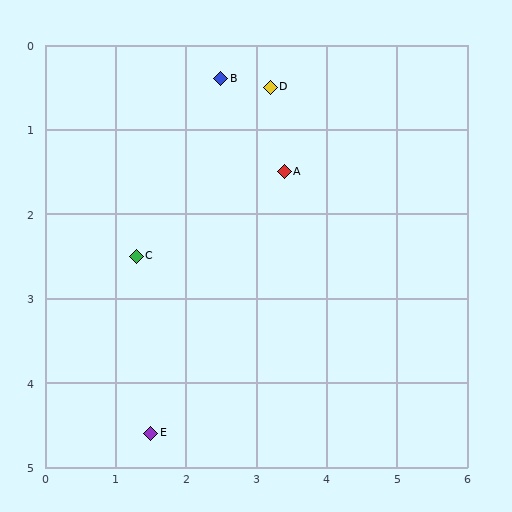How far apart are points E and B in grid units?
Points E and B are about 4.3 grid units apart.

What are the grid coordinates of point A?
Point A is at approximately (3.4, 1.5).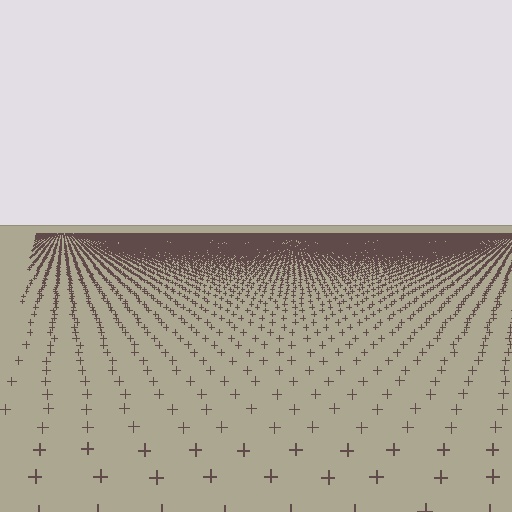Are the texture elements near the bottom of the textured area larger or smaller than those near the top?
Larger. Near the bottom, elements are closer to the viewer and appear at a bigger on-screen size.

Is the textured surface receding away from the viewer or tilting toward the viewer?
The surface is receding away from the viewer. Texture elements get smaller and denser toward the top.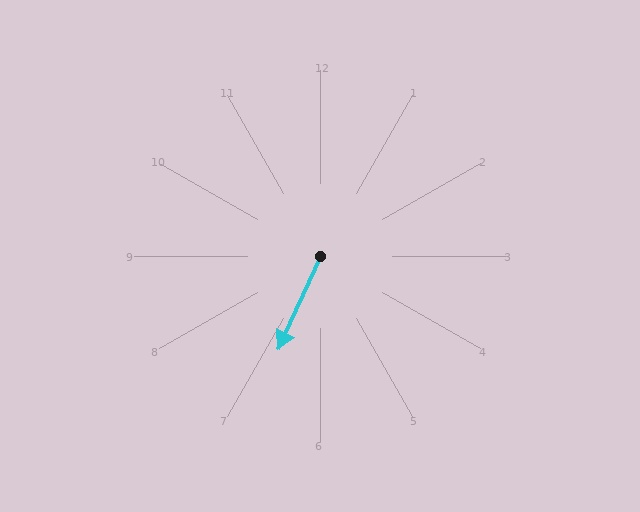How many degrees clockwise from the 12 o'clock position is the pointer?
Approximately 204 degrees.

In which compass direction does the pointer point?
Southwest.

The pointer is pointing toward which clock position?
Roughly 7 o'clock.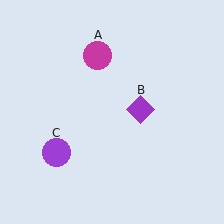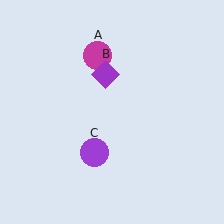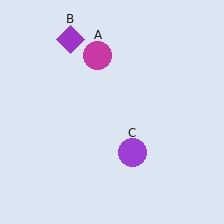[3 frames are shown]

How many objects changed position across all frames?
2 objects changed position: purple diamond (object B), purple circle (object C).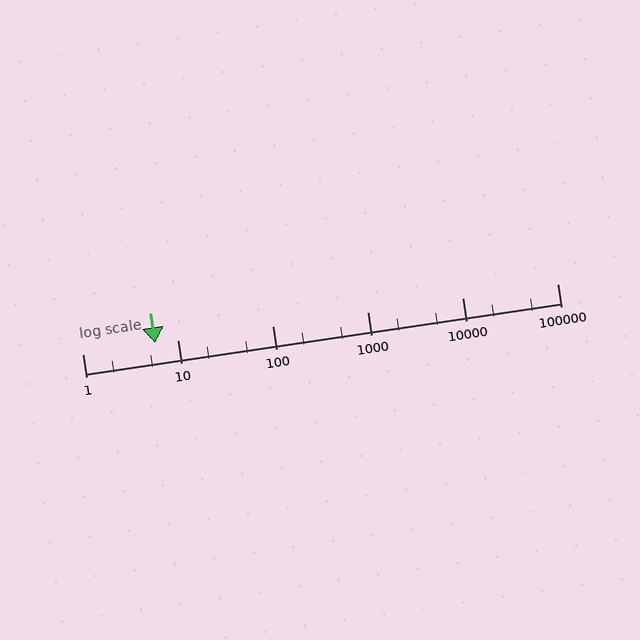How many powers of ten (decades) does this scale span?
The scale spans 5 decades, from 1 to 100000.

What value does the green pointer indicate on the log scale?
The pointer indicates approximately 5.8.